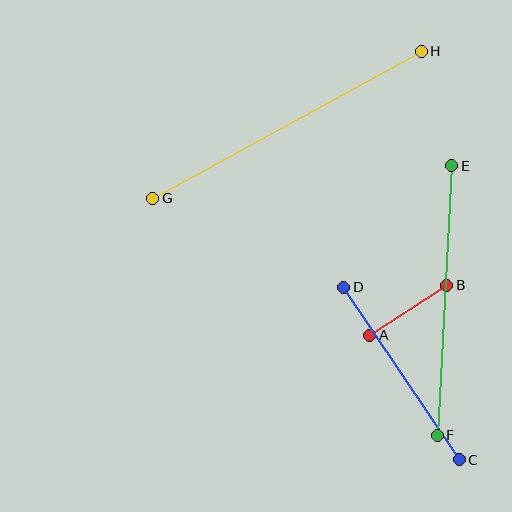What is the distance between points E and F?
The distance is approximately 269 pixels.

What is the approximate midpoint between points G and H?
The midpoint is at approximately (287, 125) pixels.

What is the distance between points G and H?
The distance is approximately 306 pixels.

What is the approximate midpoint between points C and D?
The midpoint is at approximately (402, 374) pixels.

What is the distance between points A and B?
The distance is approximately 91 pixels.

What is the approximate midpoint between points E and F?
The midpoint is at approximately (445, 301) pixels.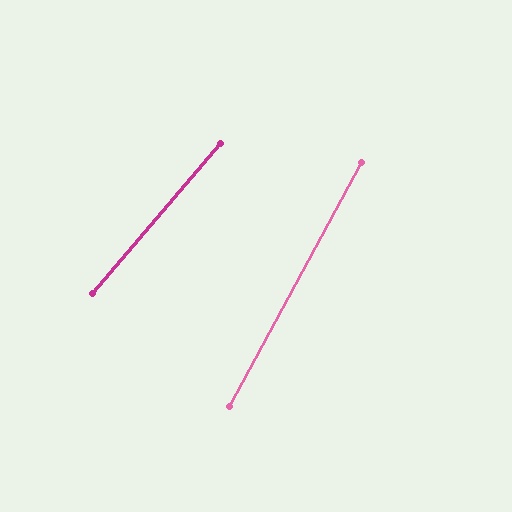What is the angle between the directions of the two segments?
Approximately 12 degrees.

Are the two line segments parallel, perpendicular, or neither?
Neither parallel nor perpendicular — they differ by about 12°.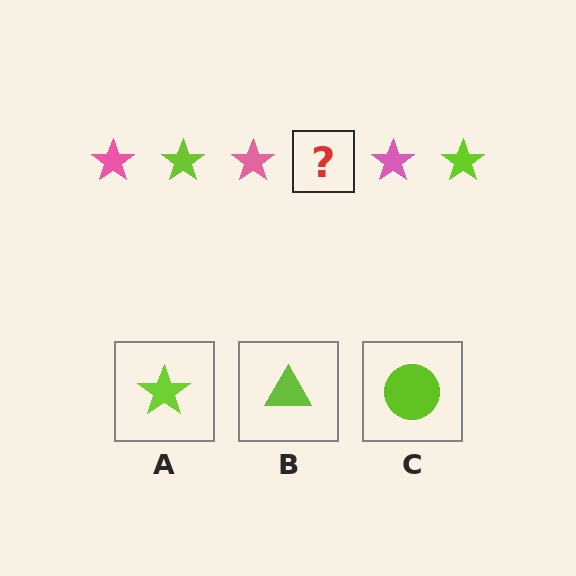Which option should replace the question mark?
Option A.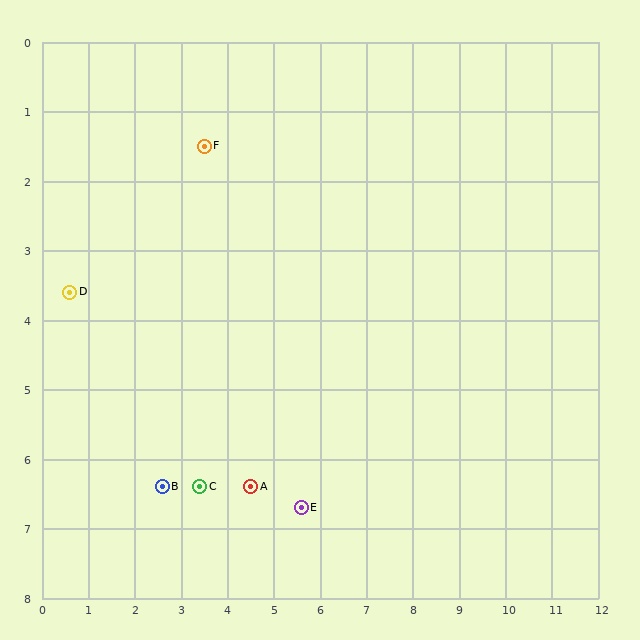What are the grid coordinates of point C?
Point C is at approximately (3.4, 6.4).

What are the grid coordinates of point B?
Point B is at approximately (2.6, 6.4).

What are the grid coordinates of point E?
Point E is at approximately (5.6, 6.7).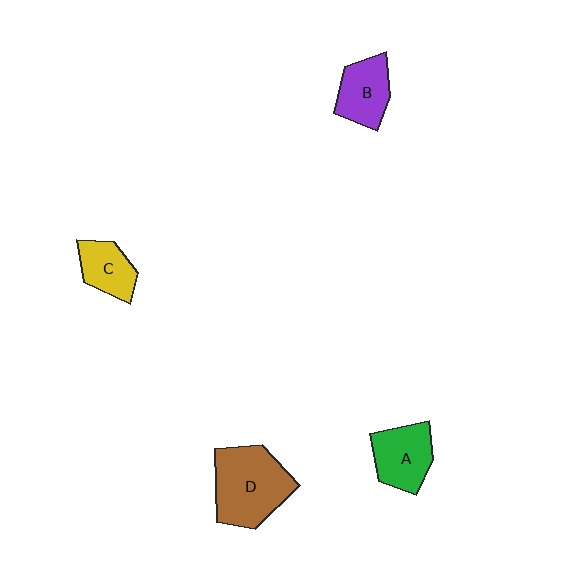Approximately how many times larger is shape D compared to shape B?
Approximately 1.6 times.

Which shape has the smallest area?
Shape C (yellow).